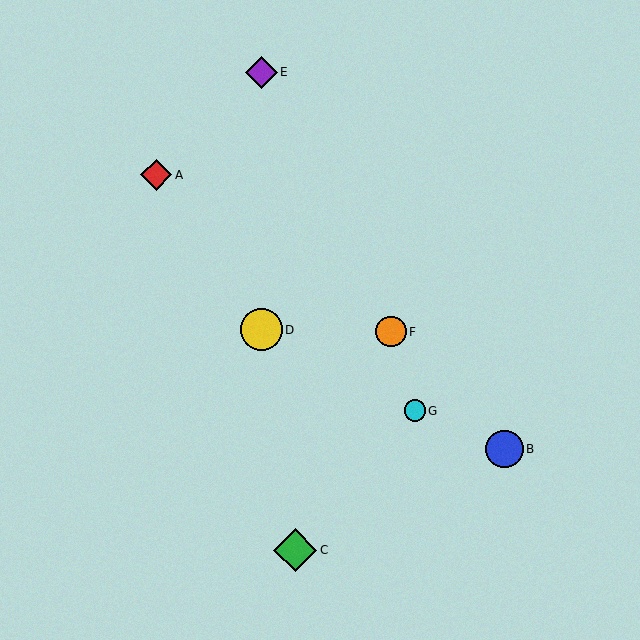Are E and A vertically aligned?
No, E is at x≈261 and A is at x≈156.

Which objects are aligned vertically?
Objects D, E are aligned vertically.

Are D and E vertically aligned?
Yes, both are at x≈261.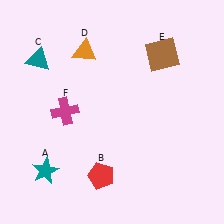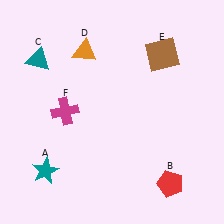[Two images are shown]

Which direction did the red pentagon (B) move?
The red pentagon (B) moved right.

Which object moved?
The red pentagon (B) moved right.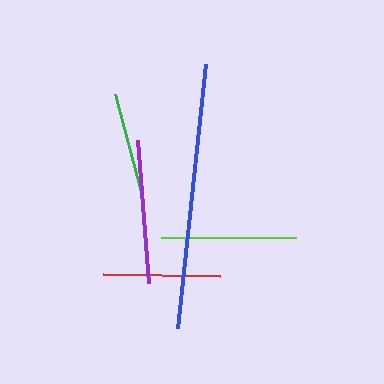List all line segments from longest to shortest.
From longest to shortest: blue, purple, lime, red, green.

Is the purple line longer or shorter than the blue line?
The blue line is longer than the purple line.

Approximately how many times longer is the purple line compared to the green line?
The purple line is approximately 1.4 times the length of the green line.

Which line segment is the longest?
The blue line is the longest at approximately 266 pixels.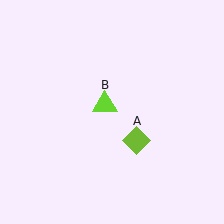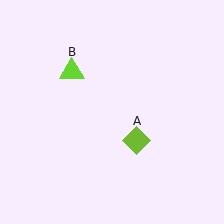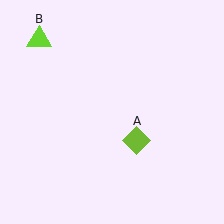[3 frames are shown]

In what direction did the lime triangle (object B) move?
The lime triangle (object B) moved up and to the left.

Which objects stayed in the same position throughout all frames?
Lime diamond (object A) remained stationary.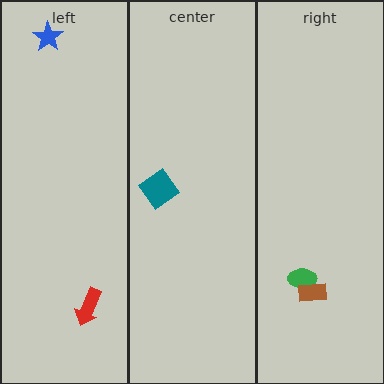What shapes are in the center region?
The teal diamond.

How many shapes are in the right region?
2.